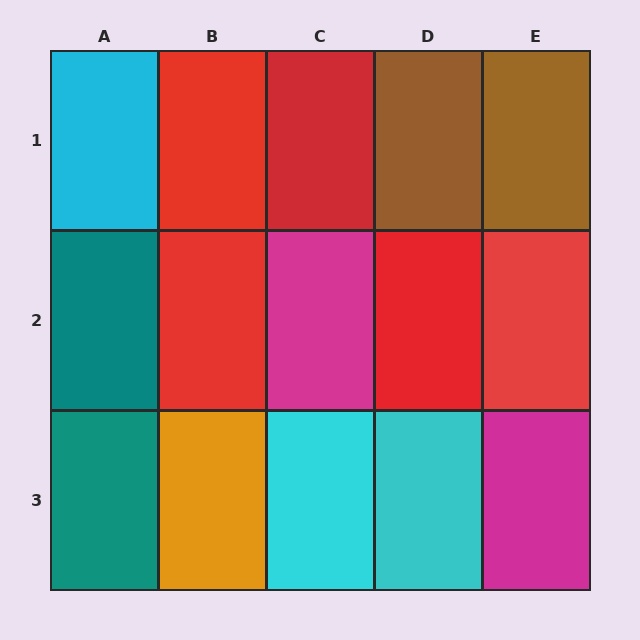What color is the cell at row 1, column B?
Red.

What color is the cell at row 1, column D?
Brown.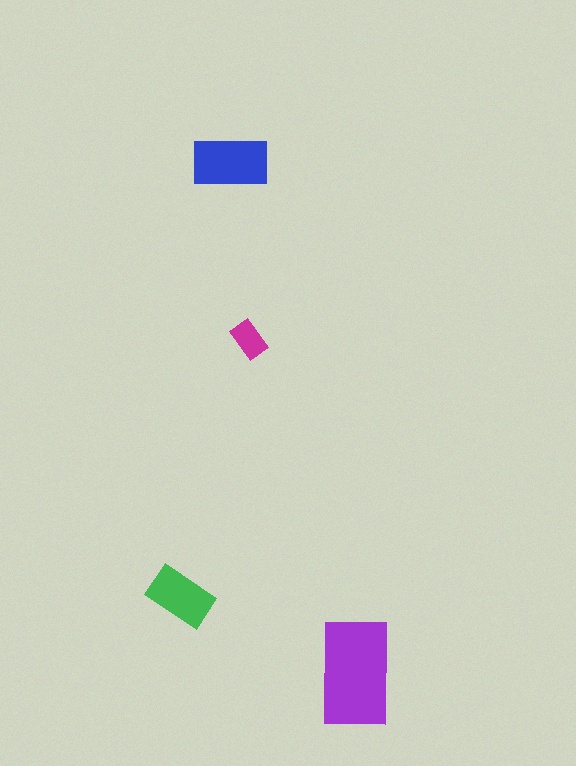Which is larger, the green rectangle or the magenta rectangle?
The green one.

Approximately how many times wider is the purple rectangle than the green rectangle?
About 1.5 times wider.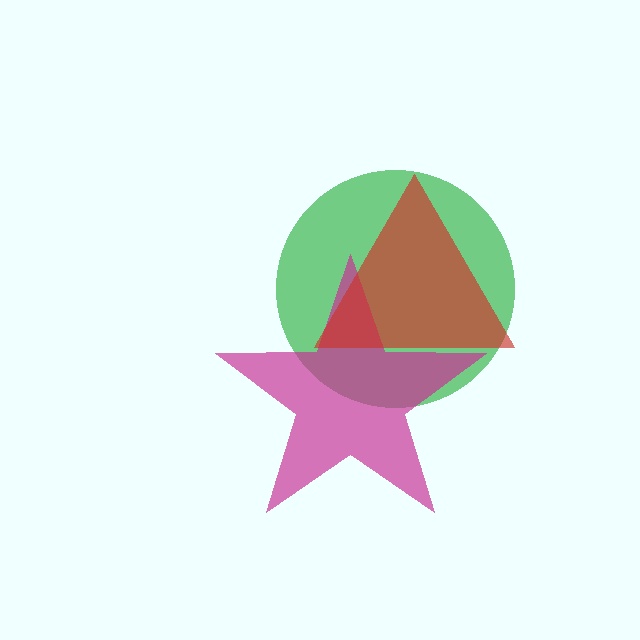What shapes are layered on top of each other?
The layered shapes are: a green circle, a magenta star, a red triangle.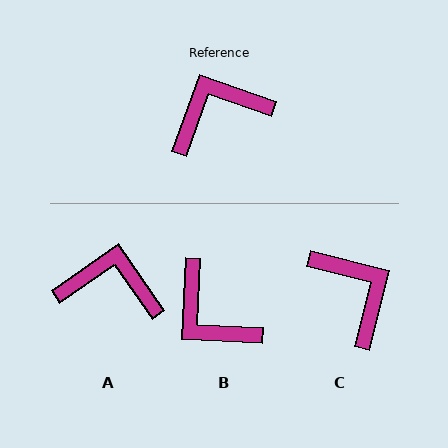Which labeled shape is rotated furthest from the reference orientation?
B, about 107 degrees away.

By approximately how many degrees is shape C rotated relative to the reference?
Approximately 84 degrees clockwise.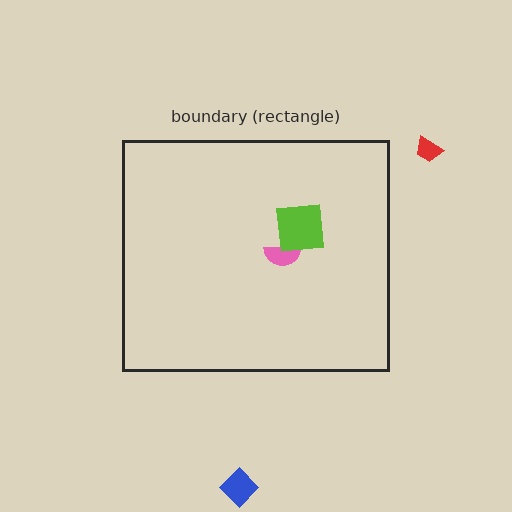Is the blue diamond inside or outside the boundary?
Outside.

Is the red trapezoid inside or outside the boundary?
Outside.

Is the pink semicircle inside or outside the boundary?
Inside.